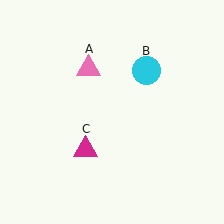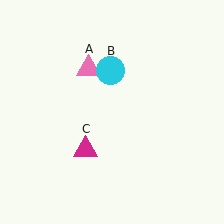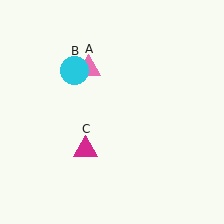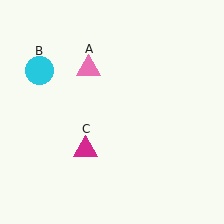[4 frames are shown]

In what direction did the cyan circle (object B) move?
The cyan circle (object B) moved left.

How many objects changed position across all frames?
1 object changed position: cyan circle (object B).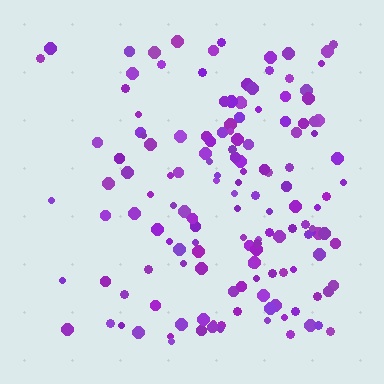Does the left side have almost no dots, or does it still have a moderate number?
Still a moderate number, just noticeably fewer than the right.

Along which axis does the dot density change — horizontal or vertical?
Horizontal.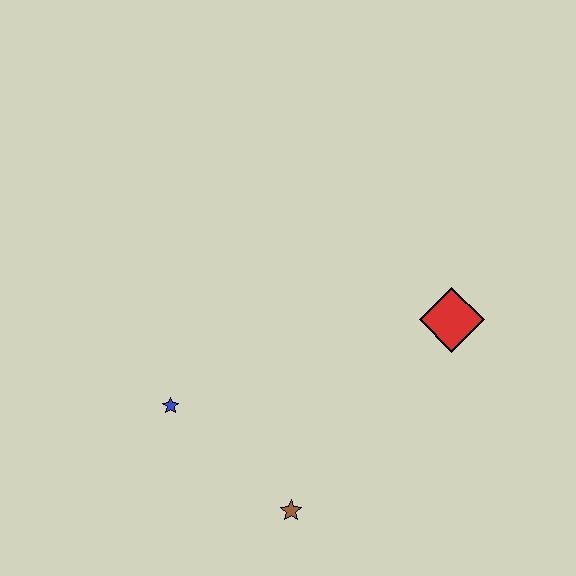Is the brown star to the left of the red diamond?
Yes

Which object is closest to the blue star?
The brown star is closest to the blue star.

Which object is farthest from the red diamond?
The blue star is farthest from the red diamond.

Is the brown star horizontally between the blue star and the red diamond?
Yes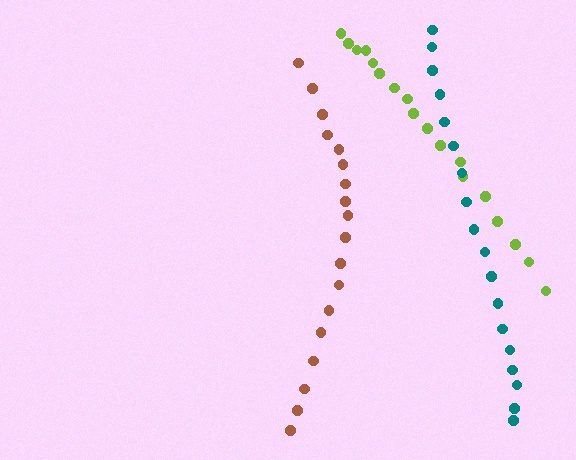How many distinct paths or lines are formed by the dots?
There are 3 distinct paths.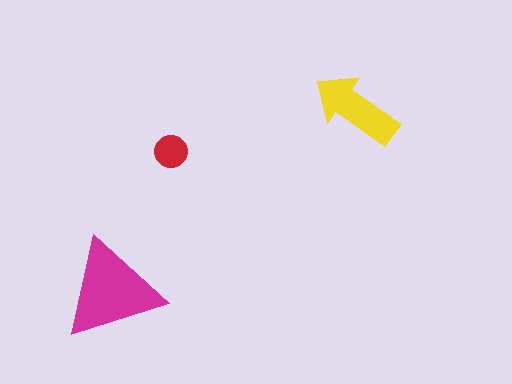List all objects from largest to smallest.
The magenta triangle, the yellow arrow, the red circle.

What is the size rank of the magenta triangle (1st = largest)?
1st.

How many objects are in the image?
There are 3 objects in the image.